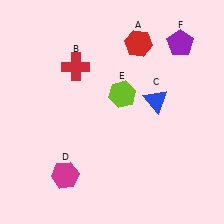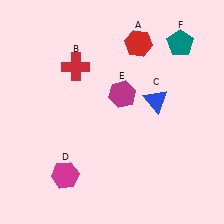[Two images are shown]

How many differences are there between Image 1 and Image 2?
There are 2 differences between the two images.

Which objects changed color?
E changed from lime to magenta. F changed from purple to teal.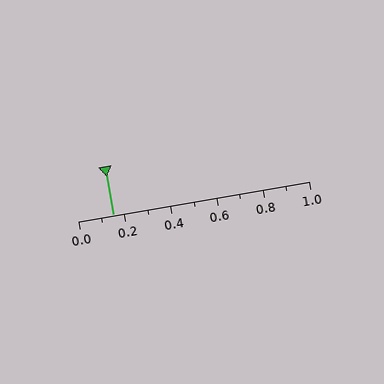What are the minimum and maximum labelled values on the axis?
The axis runs from 0.0 to 1.0.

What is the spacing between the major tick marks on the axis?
The major ticks are spaced 0.2 apart.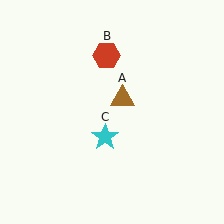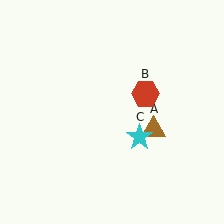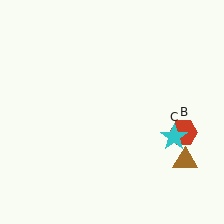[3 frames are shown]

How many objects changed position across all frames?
3 objects changed position: brown triangle (object A), red hexagon (object B), cyan star (object C).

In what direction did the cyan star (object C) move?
The cyan star (object C) moved right.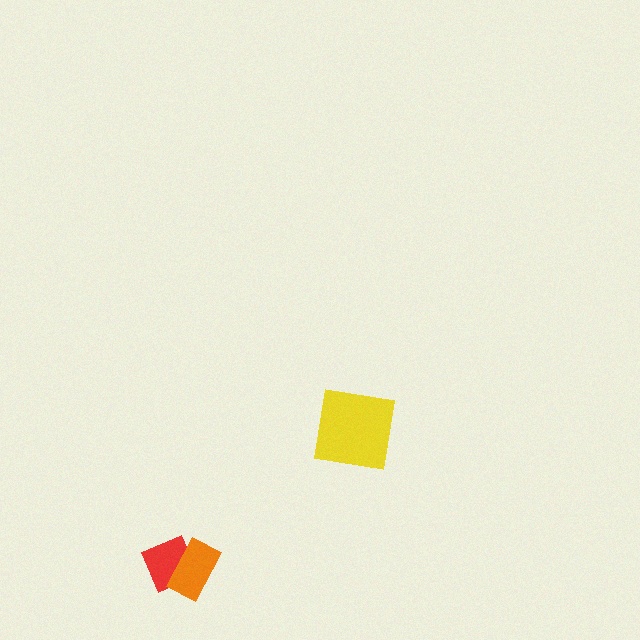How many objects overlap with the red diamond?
1 object overlaps with the red diamond.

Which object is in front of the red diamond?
The orange rectangle is in front of the red diamond.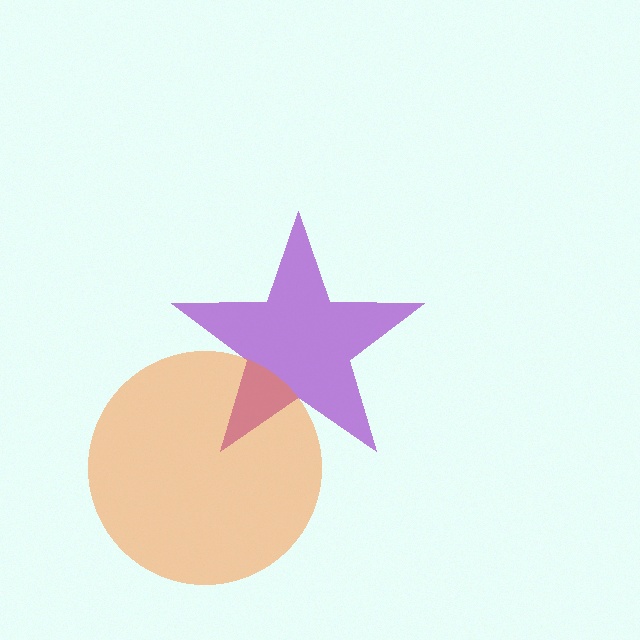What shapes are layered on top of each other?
The layered shapes are: a purple star, an orange circle.